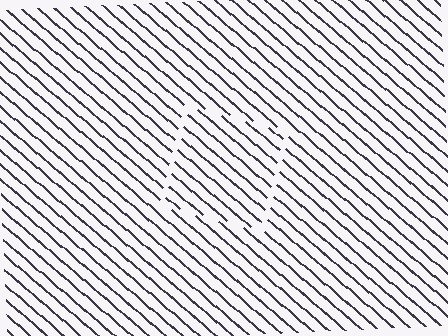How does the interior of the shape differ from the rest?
The interior of the shape contains the same grating, shifted by half a period — the contour is defined by the phase discontinuity where line-ends from the inner and outer gratings abut.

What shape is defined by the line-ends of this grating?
An illusory square. The interior of the shape contains the same grating, shifted by half a period — the contour is defined by the phase discontinuity where line-ends from the inner and outer gratings abut.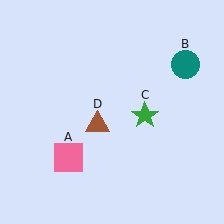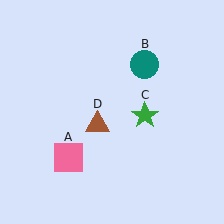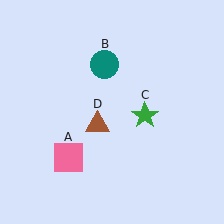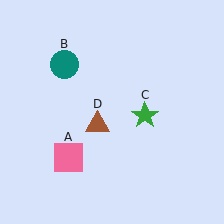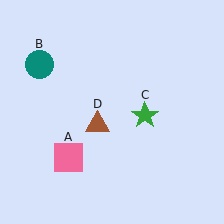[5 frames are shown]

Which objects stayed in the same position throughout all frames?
Pink square (object A) and green star (object C) and brown triangle (object D) remained stationary.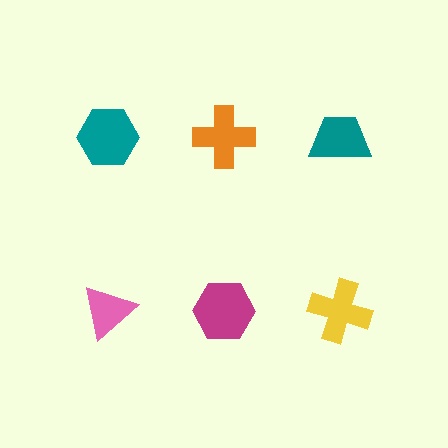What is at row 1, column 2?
An orange cross.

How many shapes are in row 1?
3 shapes.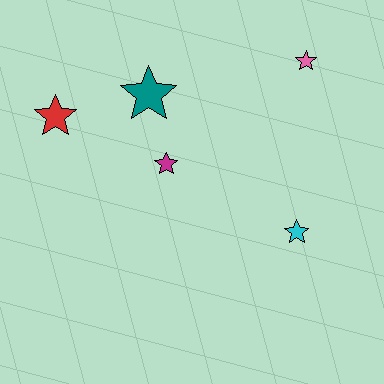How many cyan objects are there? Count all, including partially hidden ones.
There is 1 cyan object.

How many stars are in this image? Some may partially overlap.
There are 5 stars.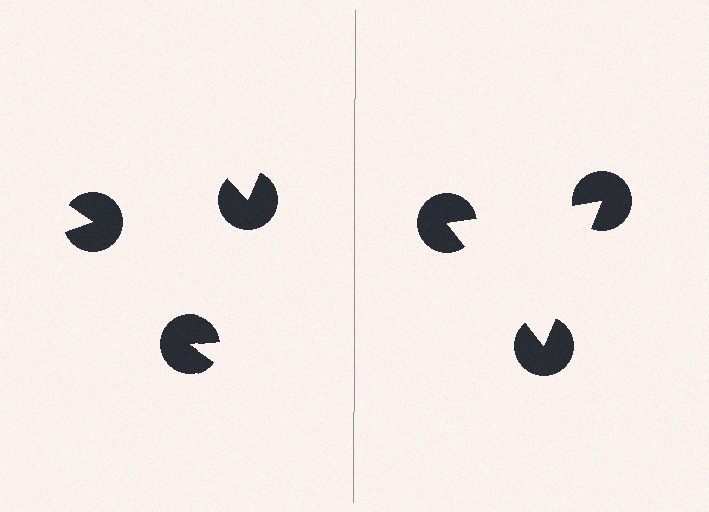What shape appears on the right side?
An illusory triangle.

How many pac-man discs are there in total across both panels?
6 — 3 on each side.